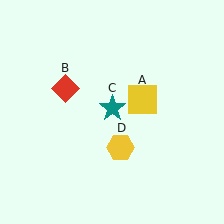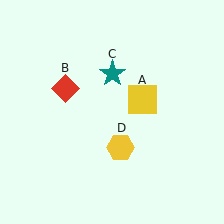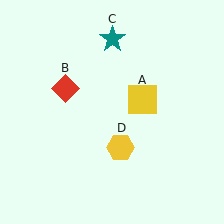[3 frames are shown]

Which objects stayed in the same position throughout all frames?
Yellow square (object A) and red diamond (object B) and yellow hexagon (object D) remained stationary.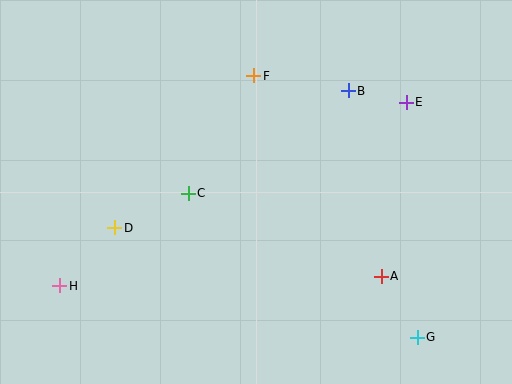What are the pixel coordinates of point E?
Point E is at (406, 102).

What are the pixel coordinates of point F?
Point F is at (254, 76).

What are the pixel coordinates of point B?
Point B is at (348, 91).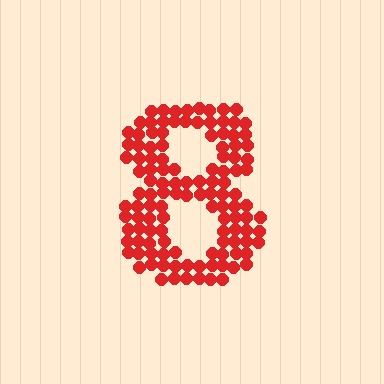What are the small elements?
The small elements are circles.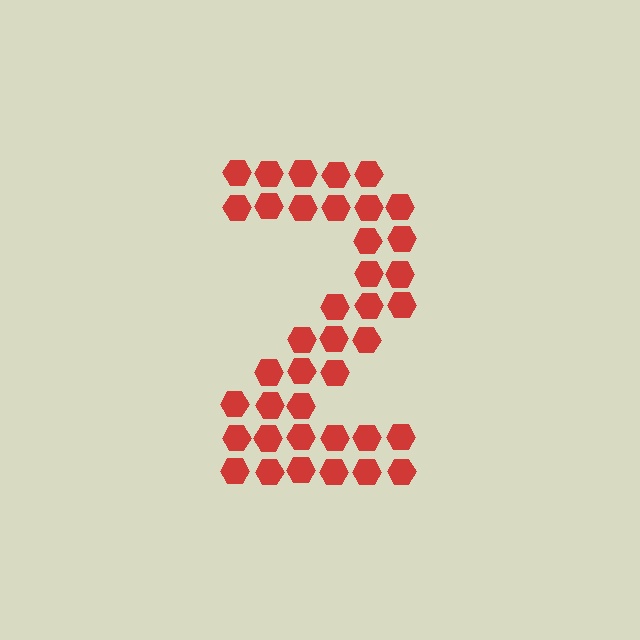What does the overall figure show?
The overall figure shows the digit 2.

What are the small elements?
The small elements are hexagons.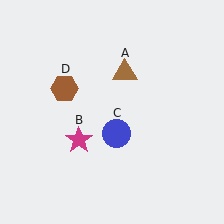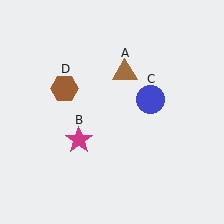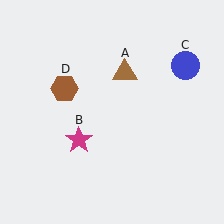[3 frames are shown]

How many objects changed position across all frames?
1 object changed position: blue circle (object C).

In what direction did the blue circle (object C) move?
The blue circle (object C) moved up and to the right.